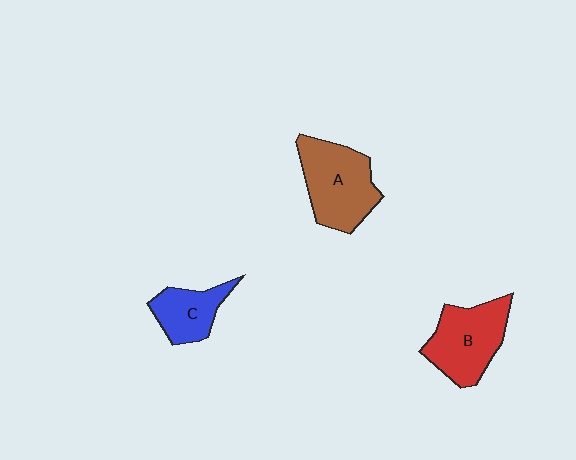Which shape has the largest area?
Shape A (brown).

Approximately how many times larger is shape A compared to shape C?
Approximately 1.6 times.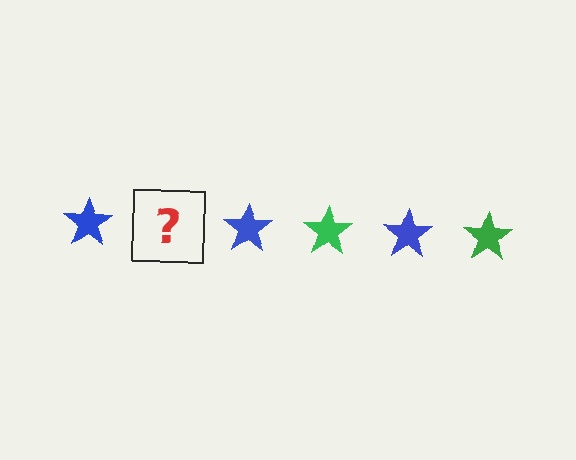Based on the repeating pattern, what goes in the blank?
The blank should be a green star.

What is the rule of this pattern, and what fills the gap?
The rule is that the pattern cycles through blue, green stars. The gap should be filled with a green star.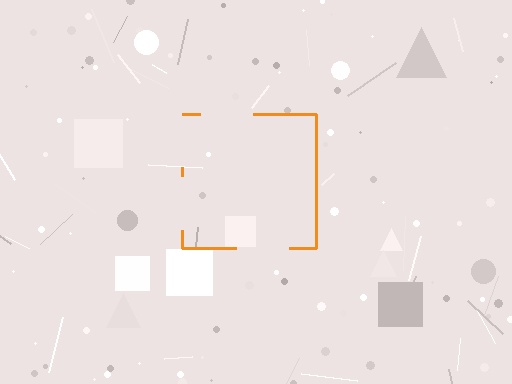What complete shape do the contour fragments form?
The contour fragments form a square.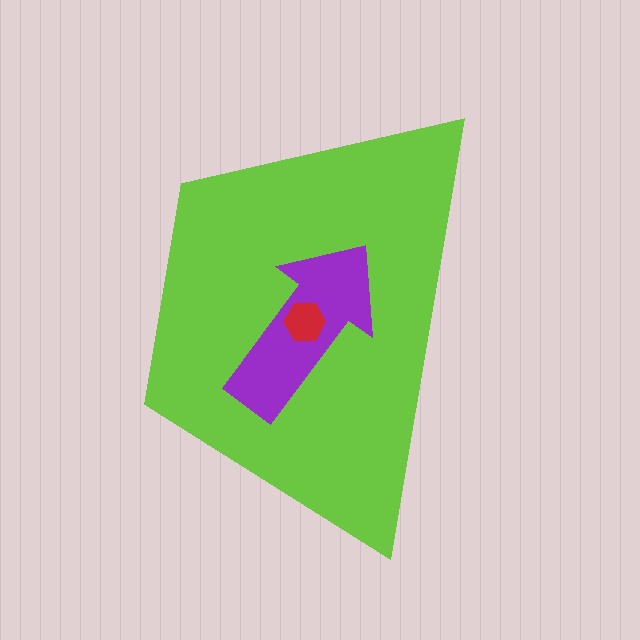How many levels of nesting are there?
3.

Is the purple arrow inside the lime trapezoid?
Yes.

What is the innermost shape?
The red hexagon.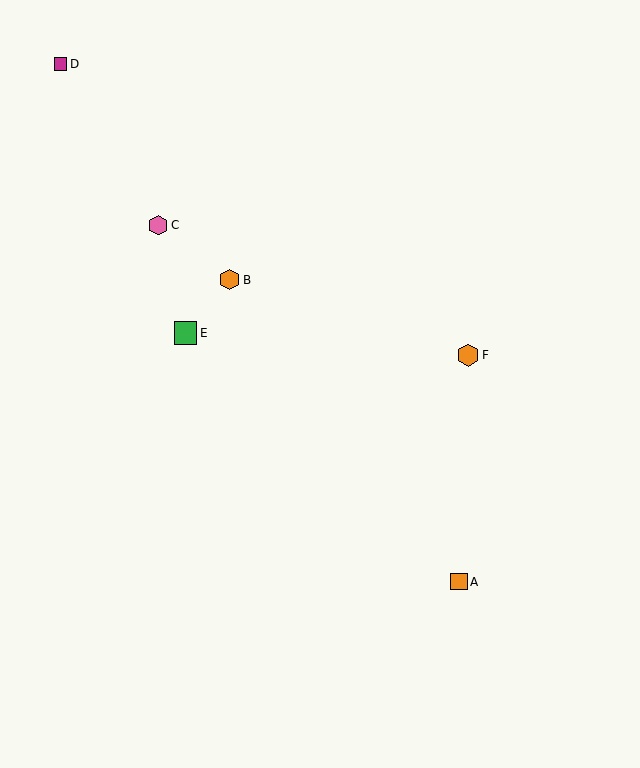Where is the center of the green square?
The center of the green square is at (186, 333).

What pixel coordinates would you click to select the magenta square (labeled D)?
Click at (61, 64) to select the magenta square D.